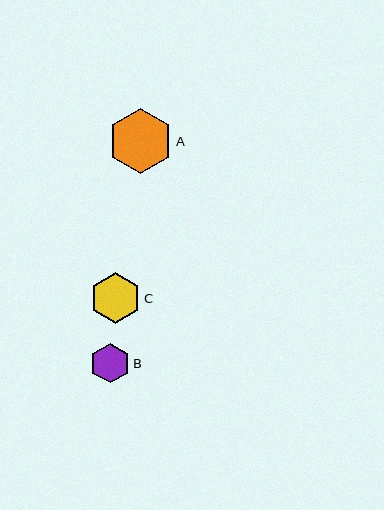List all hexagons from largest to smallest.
From largest to smallest: A, C, B.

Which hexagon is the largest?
Hexagon A is the largest with a size of approximately 65 pixels.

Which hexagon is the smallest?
Hexagon B is the smallest with a size of approximately 40 pixels.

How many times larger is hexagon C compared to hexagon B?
Hexagon C is approximately 1.3 times the size of hexagon B.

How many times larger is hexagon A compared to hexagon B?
Hexagon A is approximately 1.7 times the size of hexagon B.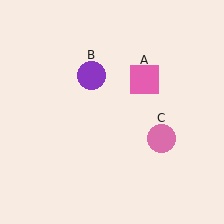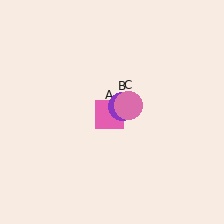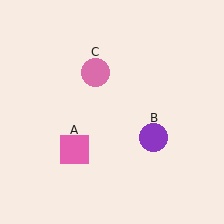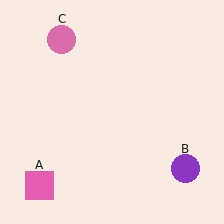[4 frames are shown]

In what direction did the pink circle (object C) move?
The pink circle (object C) moved up and to the left.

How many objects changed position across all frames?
3 objects changed position: pink square (object A), purple circle (object B), pink circle (object C).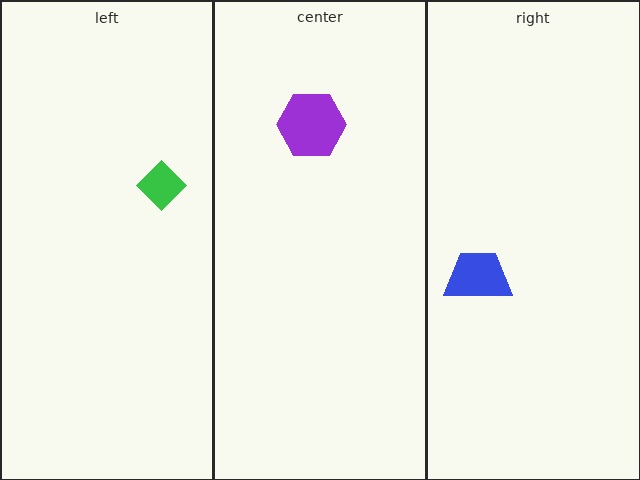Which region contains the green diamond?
The left region.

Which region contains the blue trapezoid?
The right region.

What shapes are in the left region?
The green diamond.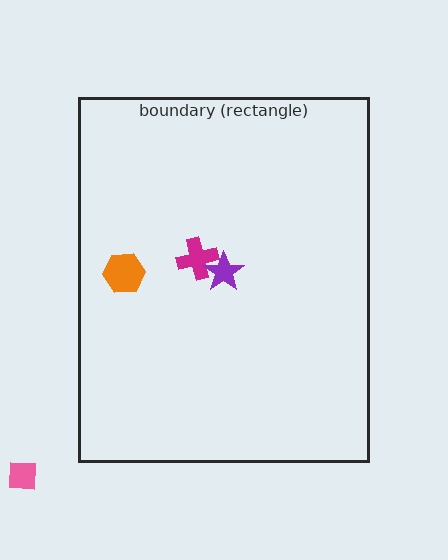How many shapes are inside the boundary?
3 inside, 1 outside.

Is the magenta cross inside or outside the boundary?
Inside.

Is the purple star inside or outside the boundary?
Inside.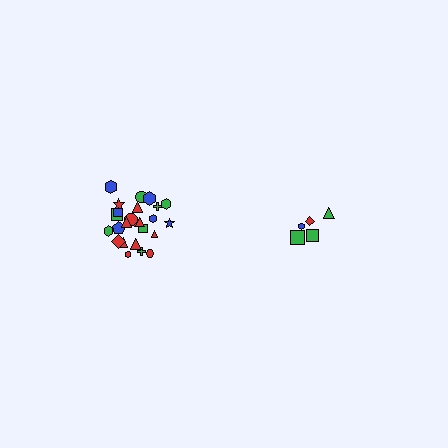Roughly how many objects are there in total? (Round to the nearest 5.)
Roughly 30 objects in total.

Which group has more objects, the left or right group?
The left group.